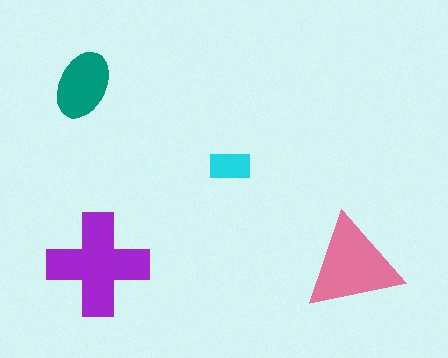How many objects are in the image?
There are 4 objects in the image.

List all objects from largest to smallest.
The purple cross, the pink triangle, the teal ellipse, the cyan rectangle.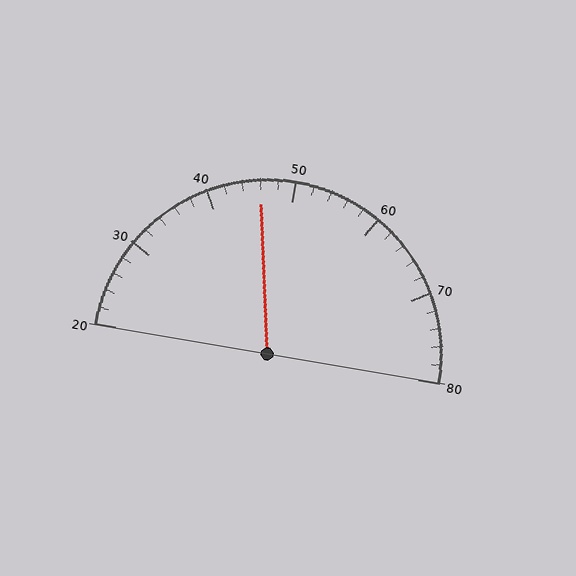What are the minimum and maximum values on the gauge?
The gauge ranges from 20 to 80.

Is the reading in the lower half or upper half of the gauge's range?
The reading is in the lower half of the range (20 to 80).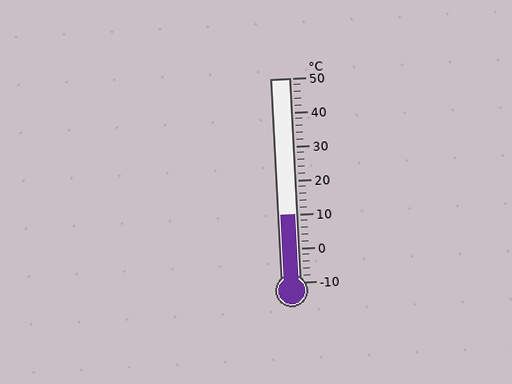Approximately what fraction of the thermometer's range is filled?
The thermometer is filled to approximately 35% of its range.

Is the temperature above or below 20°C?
The temperature is below 20°C.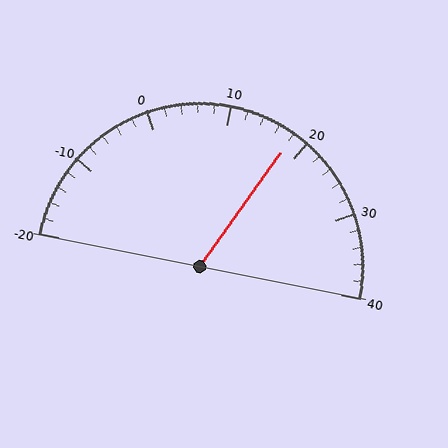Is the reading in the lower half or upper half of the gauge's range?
The reading is in the upper half of the range (-20 to 40).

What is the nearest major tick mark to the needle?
The nearest major tick mark is 20.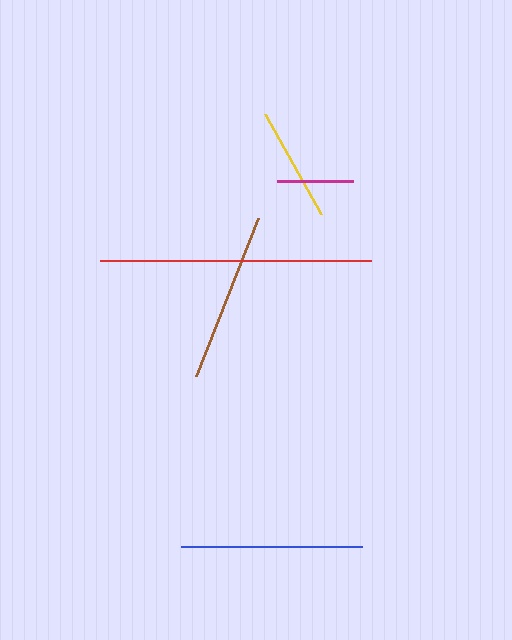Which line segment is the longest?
The red line is the longest at approximately 271 pixels.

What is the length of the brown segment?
The brown segment is approximately 169 pixels long.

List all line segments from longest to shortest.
From longest to shortest: red, blue, brown, yellow, magenta.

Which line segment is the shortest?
The magenta line is the shortest at approximately 75 pixels.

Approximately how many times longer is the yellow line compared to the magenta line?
The yellow line is approximately 1.5 times the length of the magenta line.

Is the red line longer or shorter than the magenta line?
The red line is longer than the magenta line.